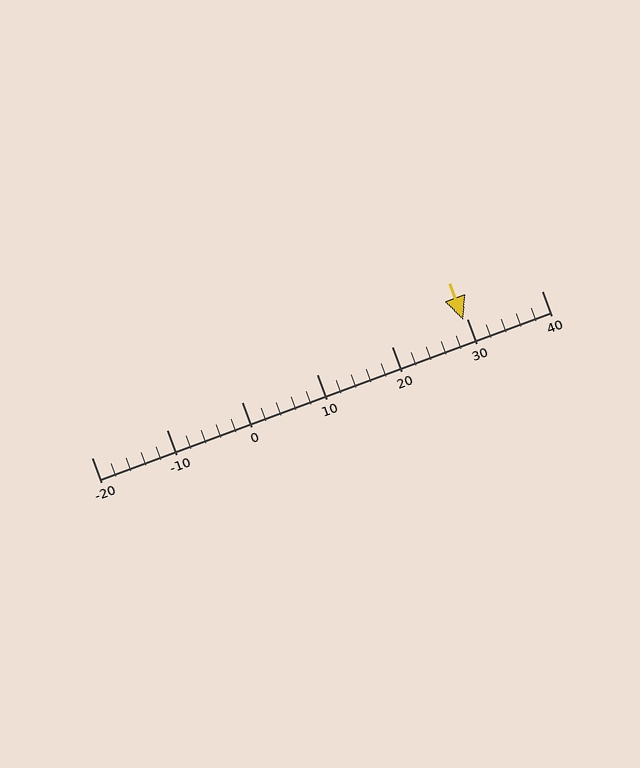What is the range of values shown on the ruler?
The ruler shows values from -20 to 40.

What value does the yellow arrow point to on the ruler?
The yellow arrow points to approximately 30.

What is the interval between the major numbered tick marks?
The major tick marks are spaced 10 units apart.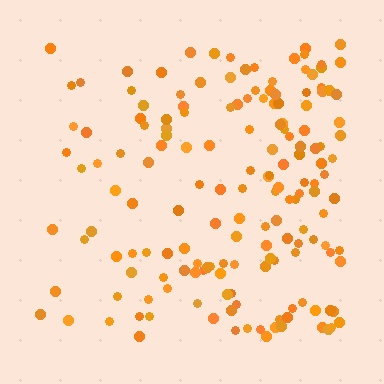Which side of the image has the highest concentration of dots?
The right.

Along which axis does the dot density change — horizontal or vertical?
Horizontal.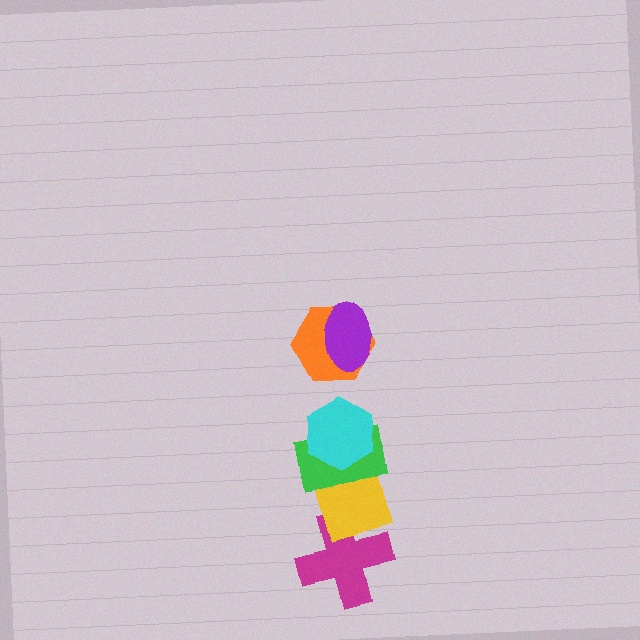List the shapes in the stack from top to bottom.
From top to bottom: the purple ellipse, the orange hexagon, the cyan hexagon, the green rectangle, the yellow diamond, the magenta cross.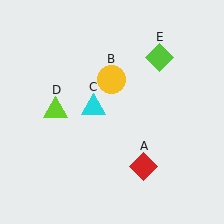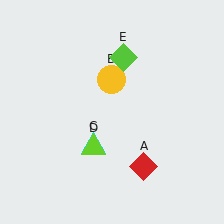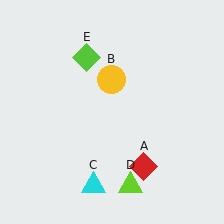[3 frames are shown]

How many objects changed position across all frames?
3 objects changed position: cyan triangle (object C), lime triangle (object D), lime diamond (object E).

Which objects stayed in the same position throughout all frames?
Red diamond (object A) and yellow circle (object B) remained stationary.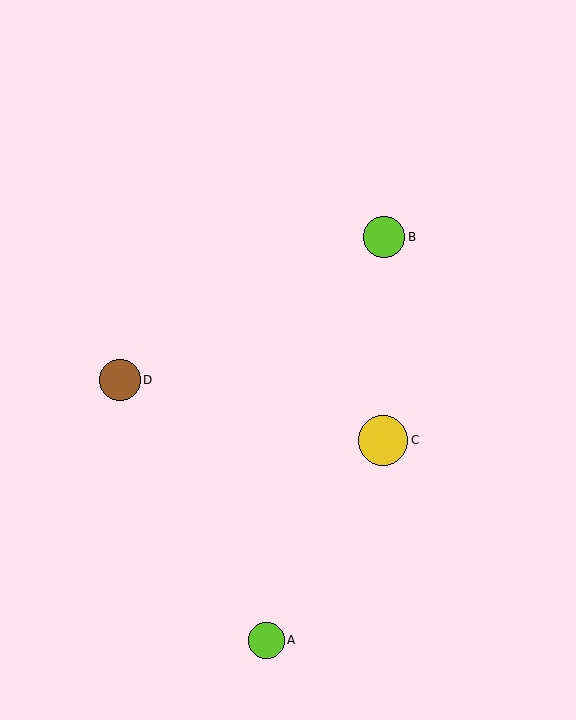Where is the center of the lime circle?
The center of the lime circle is at (384, 237).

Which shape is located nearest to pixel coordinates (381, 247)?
The lime circle (labeled B) at (384, 237) is nearest to that location.